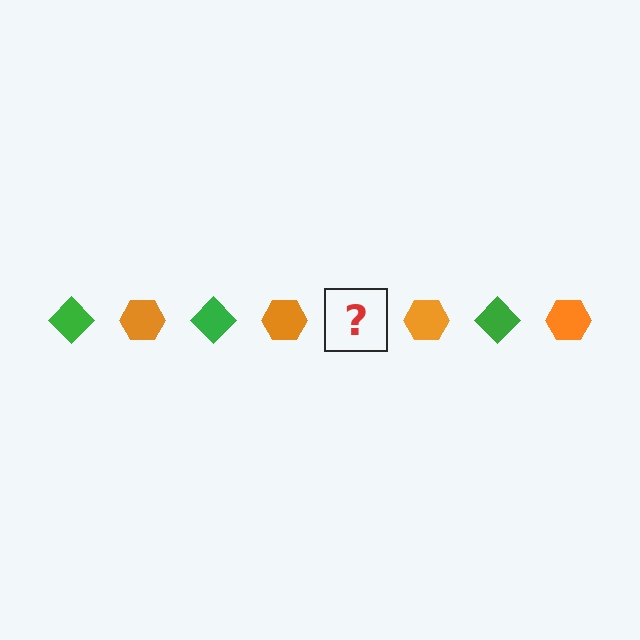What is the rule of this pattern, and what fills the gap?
The rule is that the pattern alternates between green diamond and orange hexagon. The gap should be filled with a green diamond.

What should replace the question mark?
The question mark should be replaced with a green diamond.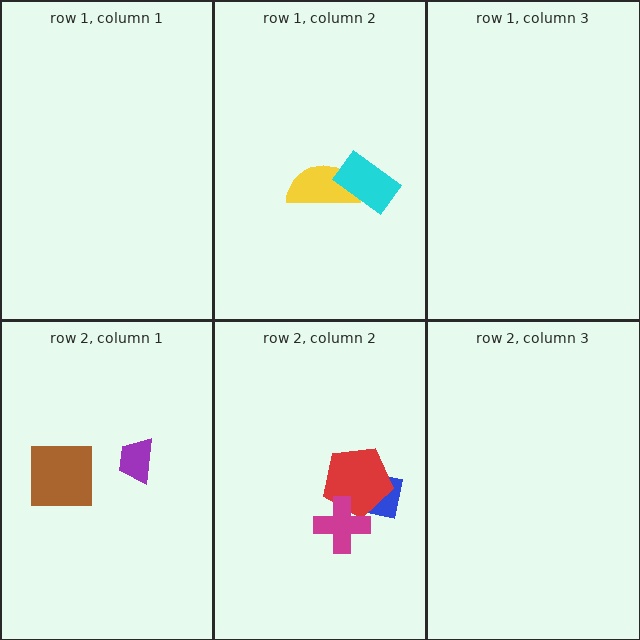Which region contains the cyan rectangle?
The row 1, column 2 region.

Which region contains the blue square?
The row 2, column 2 region.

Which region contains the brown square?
The row 2, column 1 region.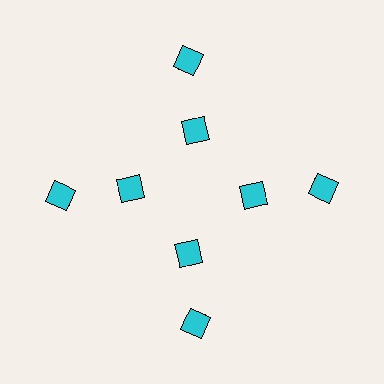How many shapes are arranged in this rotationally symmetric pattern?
There are 8 shapes, arranged in 4 groups of 2.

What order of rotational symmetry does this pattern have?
This pattern has 4-fold rotational symmetry.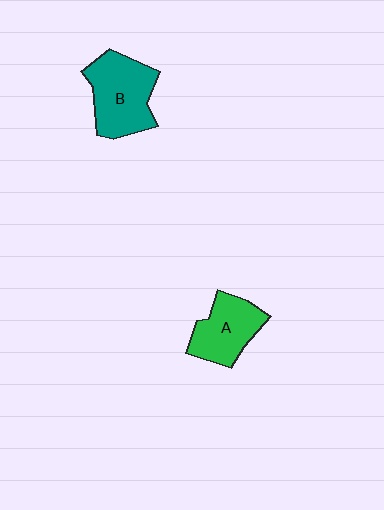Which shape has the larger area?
Shape B (teal).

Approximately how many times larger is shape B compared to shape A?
Approximately 1.3 times.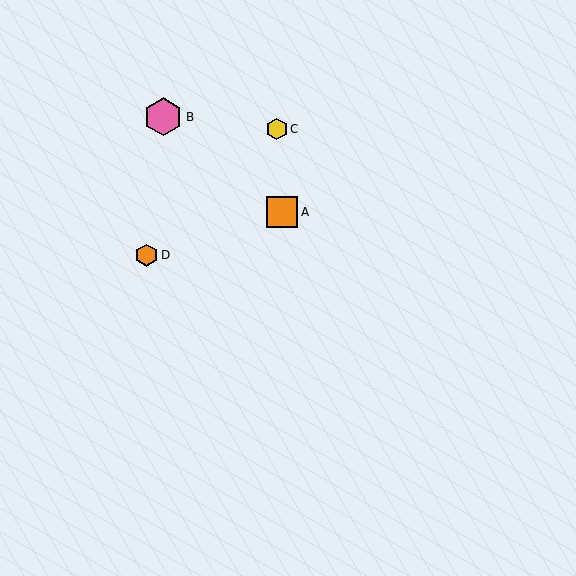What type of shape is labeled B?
Shape B is a pink hexagon.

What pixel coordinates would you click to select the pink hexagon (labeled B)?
Click at (163, 117) to select the pink hexagon B.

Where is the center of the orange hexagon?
The center of the orange hexagon is at (147, 255).